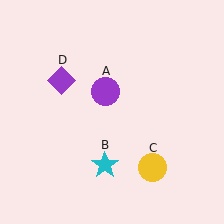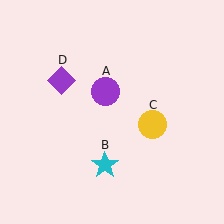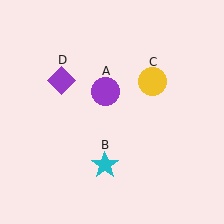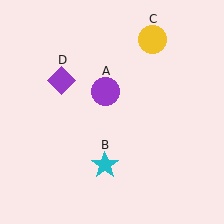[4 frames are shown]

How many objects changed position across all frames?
1 object changed position: yellow circle (object C).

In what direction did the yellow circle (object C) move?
The yellow circle (object C) moved up.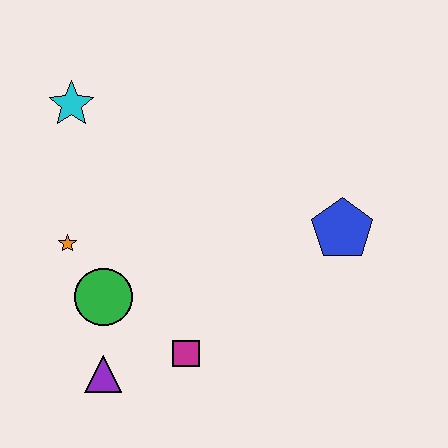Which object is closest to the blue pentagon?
The magenta square is closest to the blue pentagon.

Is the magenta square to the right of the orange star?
Yes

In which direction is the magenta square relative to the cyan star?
The magenta square is below the cyan star.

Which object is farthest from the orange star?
The blue pentagon is farthest from the orange star.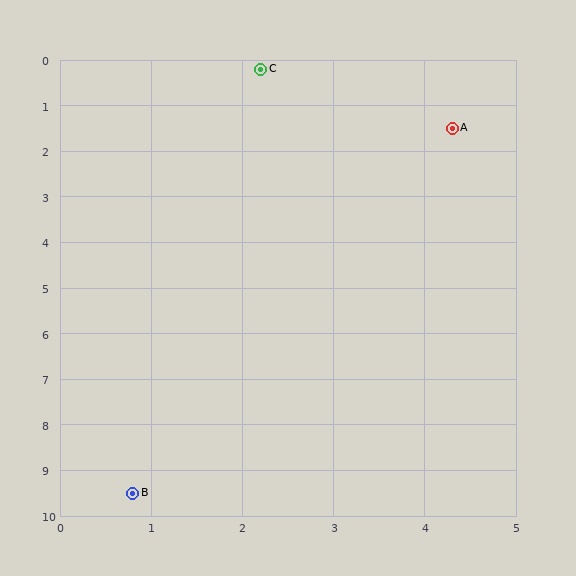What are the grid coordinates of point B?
Point B is at approximately (0.8, 9.5).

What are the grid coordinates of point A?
Point A is at approximately (4.3, 1.5).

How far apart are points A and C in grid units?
Points A and C are about 2.5 grid units apart.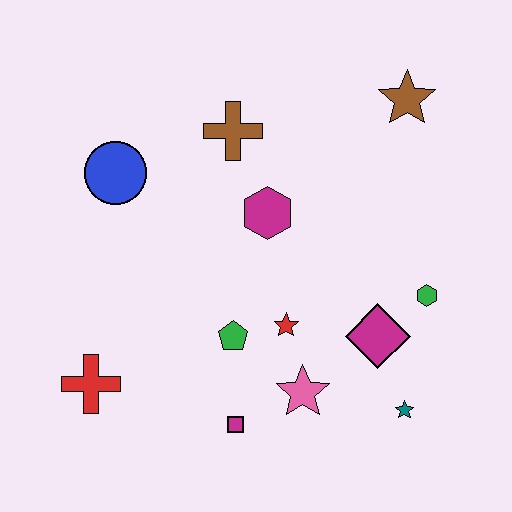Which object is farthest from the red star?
The brown star is farthest from the red star.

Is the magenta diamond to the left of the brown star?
Yes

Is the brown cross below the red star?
No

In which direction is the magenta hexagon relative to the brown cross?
The magenta hexagon is below the brown cross.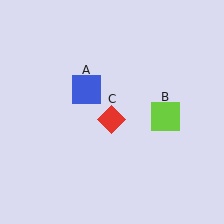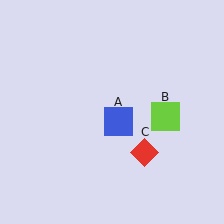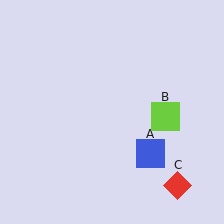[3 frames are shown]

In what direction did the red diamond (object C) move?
The red diamond (object C) moved down and to the right.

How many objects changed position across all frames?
2 objects changed position: blue square (object A), red diamond (object C).